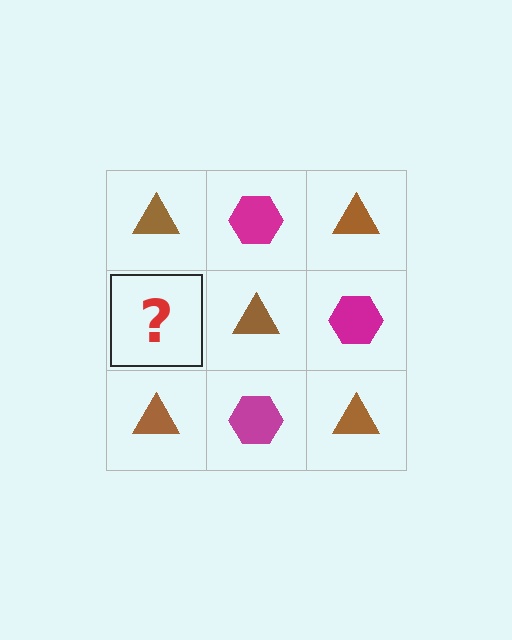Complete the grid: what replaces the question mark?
The question mark should be replaced with a magenta hexagon.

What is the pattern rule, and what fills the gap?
The rule is that it alternates brown triangle and magenta hexagon in a checkerboard pattern. The gap should be filled with a magenta hexagon.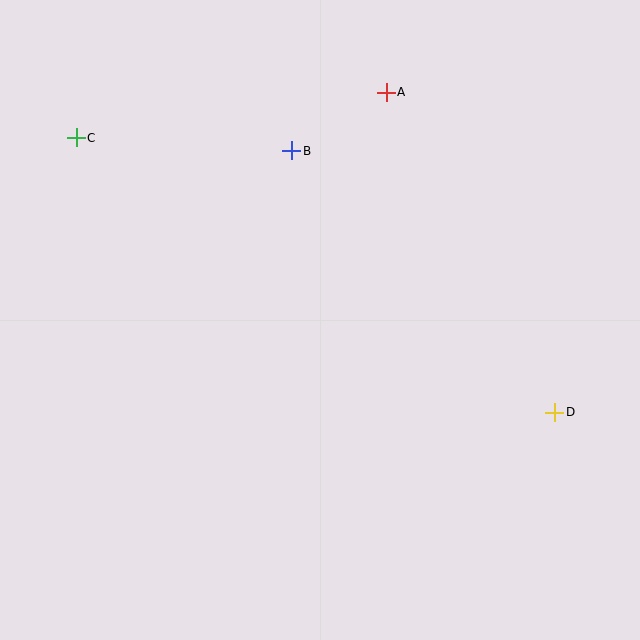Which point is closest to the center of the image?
Point B at (292, 151) is closest to the center.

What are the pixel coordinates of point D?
Point D is at (555, 412).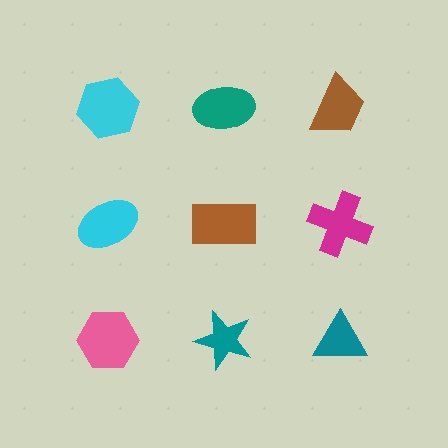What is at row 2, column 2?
A brown rectangle.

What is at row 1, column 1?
A cyan hexagon.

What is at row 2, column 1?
A cyan ellipse.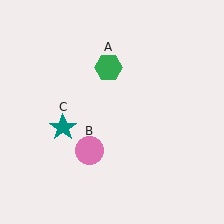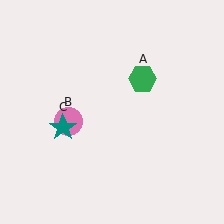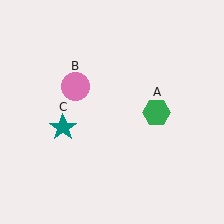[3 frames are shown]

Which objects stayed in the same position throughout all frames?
Teal star (object C) remained stationary.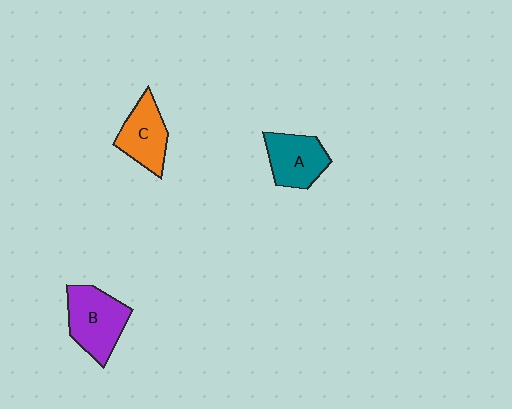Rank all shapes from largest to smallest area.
From largest to smallest: B (purple), A (teal), C (orange).